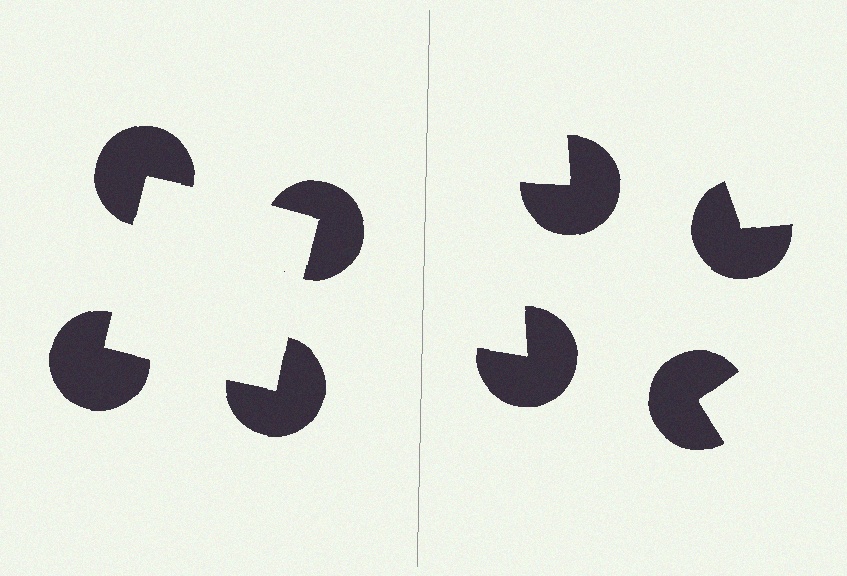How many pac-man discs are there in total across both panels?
8 — 4 on each side.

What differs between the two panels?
The pac-man discs are positioned identically on both sides; only the wedge orientations differ. On the left they align to a square; on the right they are misaligned.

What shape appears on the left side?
An illusory square.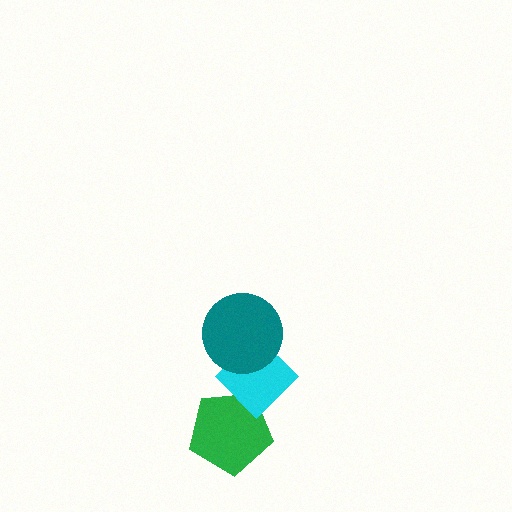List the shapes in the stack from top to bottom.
From top to bottom: the teal circle, the cyan diamond, the green pentagon.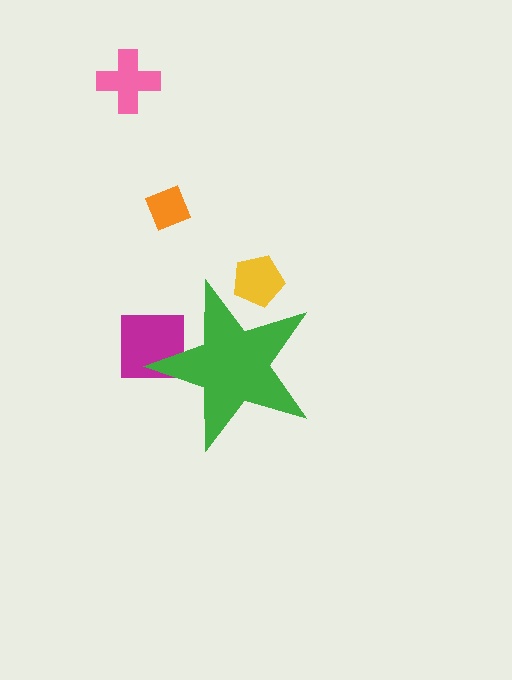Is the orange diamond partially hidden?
No, the orange diamond is fully visible.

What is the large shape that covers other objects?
A green star.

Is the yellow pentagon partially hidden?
Yes, the yellow pentagon is partially hidden behind the green star.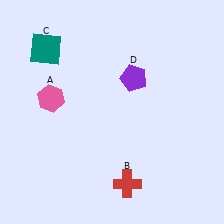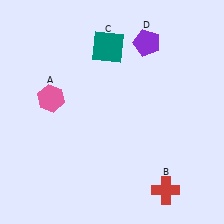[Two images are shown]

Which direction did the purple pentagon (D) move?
The purple pentagon (D) moved up.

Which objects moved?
The objects that moved are: the red cross (B), the teal square (C), the purple pentagon (D).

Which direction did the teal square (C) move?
The teal square (C) moved right.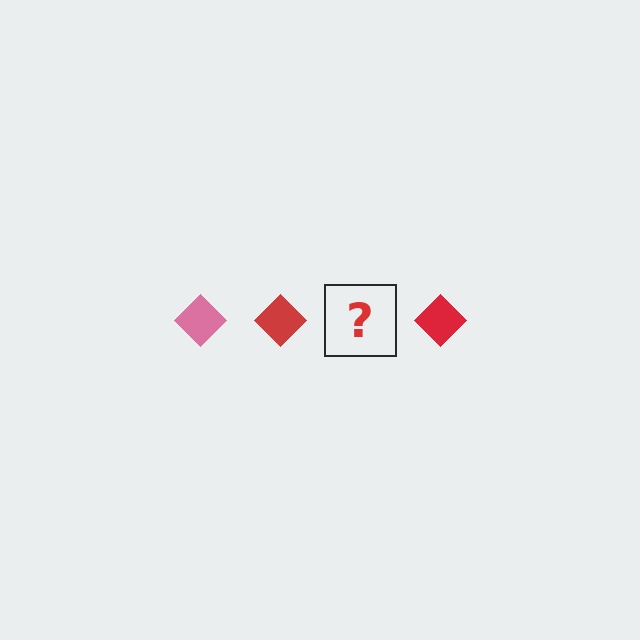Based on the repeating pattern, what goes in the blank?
The blank should be a pink diamond.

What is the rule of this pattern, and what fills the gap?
The rule is that the pattern cycles through pink, red diamonds. The gap should be filled with a pink diamond.